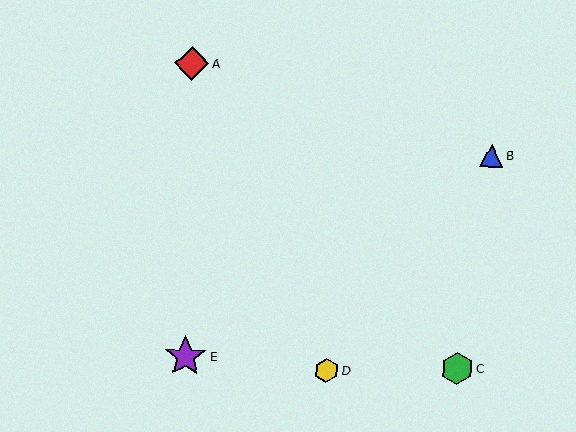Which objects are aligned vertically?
Objects A, E are aligned vertically.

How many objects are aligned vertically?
2 objects (A, E) are aligned vertically.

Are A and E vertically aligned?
Yes, both are at x≈192.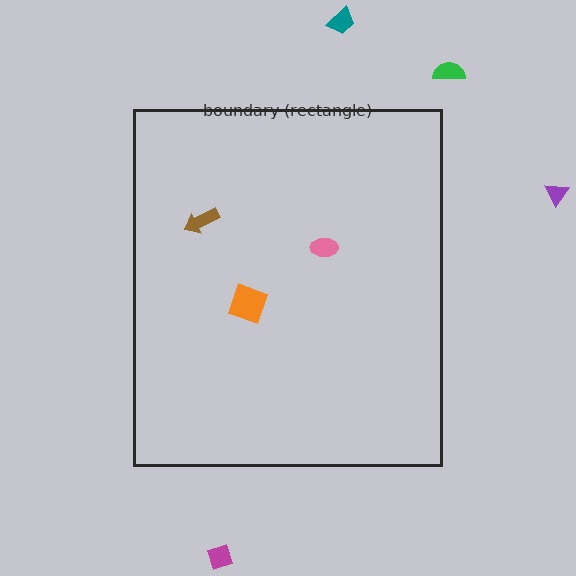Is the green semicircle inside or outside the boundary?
Outside.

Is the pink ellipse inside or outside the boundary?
Inside.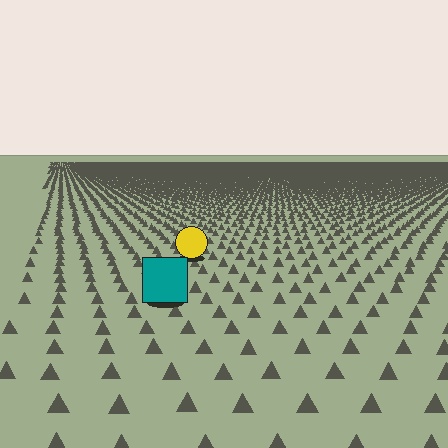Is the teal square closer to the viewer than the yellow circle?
Yes. The teal square is closer — you can tell from the texture gradient: the ground texture is coarser near it.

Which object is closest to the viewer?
The teal square is closest. The texture marks near it are larger and more spread out.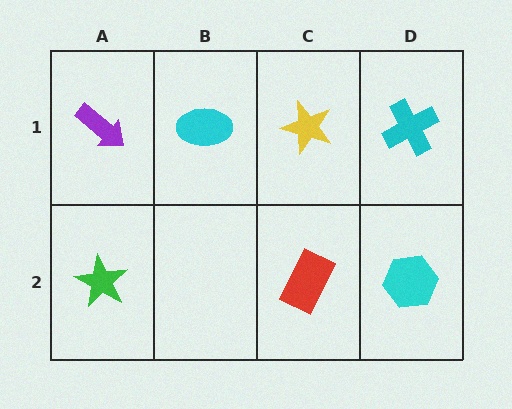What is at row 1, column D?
A cyan cross.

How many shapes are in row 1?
4 shapes.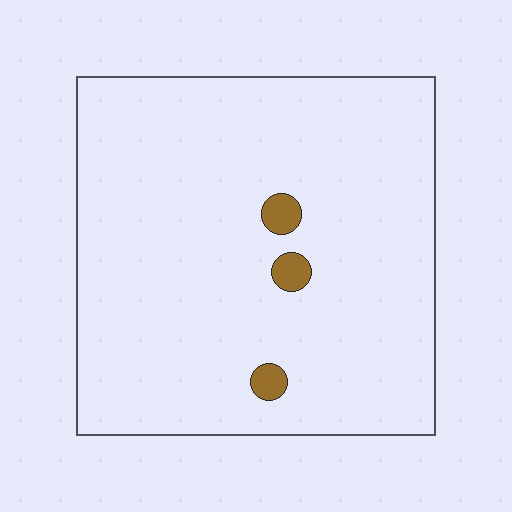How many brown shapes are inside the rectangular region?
3.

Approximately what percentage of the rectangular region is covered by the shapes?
Approximately 5%.